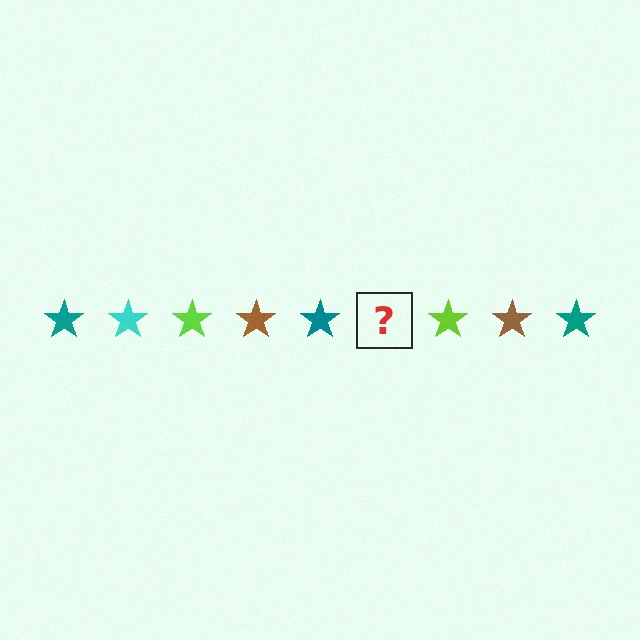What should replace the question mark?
The question mark should be replaced with a cyan star.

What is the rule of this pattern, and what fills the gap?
The rule is that the pattern cycles through teal, cyan, lime, brown stars. The gap should be filled with a cyan star.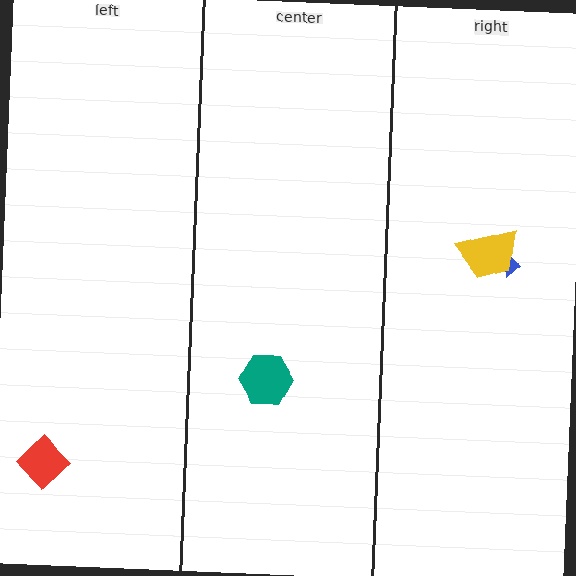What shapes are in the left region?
The red diamond.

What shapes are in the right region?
The blue arrow, the yellow trapezoid.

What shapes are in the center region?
The teal hexagon.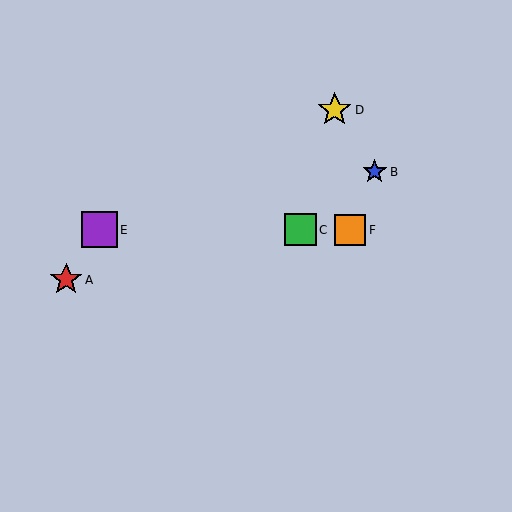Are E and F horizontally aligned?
Yes, both are at y≈230.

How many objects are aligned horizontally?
3 objects (C, E, F) are aligned horizontally.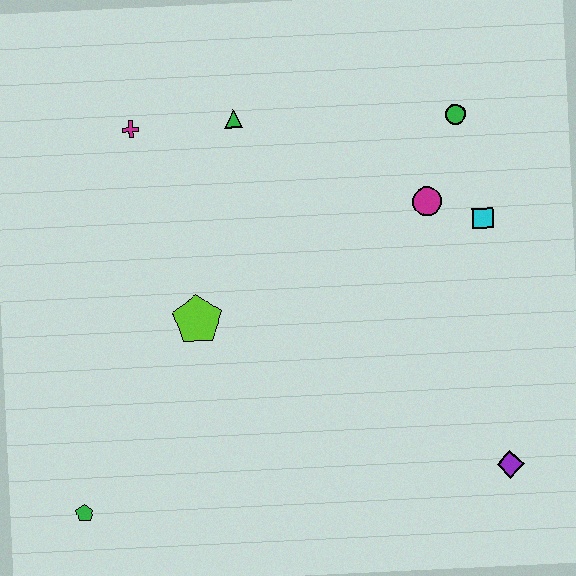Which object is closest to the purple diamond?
The cyan square is closest to the purple diamond.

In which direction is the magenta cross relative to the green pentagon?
The magenta cross is above the green pentagon.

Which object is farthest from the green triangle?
The purple diamond is farthest from the green triangle.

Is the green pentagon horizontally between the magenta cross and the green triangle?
No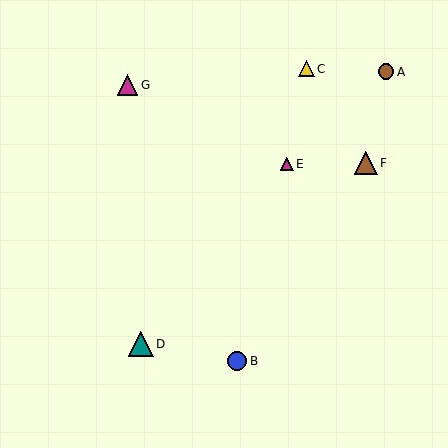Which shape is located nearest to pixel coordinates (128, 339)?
The teal triangle (labeled D) at (141, 344) is nearest to that location.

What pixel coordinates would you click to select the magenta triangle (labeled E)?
Click at (287, 164) to select the magenta triangle E.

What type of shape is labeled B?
Shape B is a blue circle.